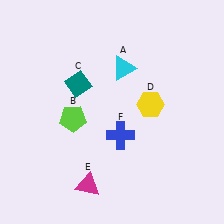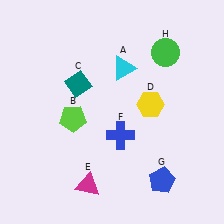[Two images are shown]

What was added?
A blue pentagon (G), a green circle (H) were added in Image 2.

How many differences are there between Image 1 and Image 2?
There are 2 differences between the two images.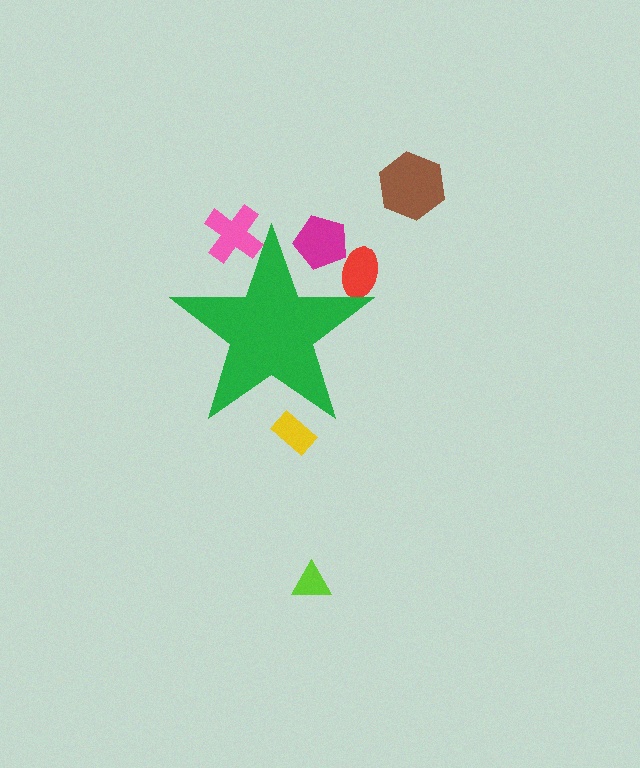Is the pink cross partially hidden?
Yes, the pink cross is partially hidden behind the green star.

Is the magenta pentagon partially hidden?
Yes, the magenta pentagon is partially hidden behind the green star.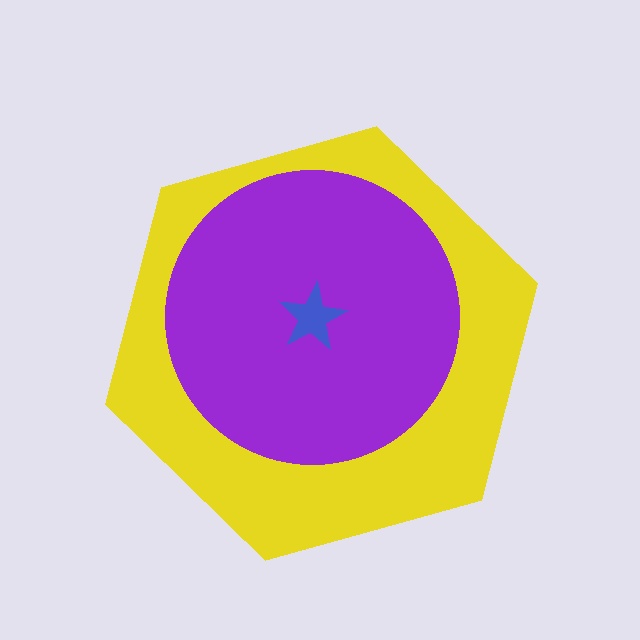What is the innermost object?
The blue star.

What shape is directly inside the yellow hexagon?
The purple circle.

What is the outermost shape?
The yellow hexagon.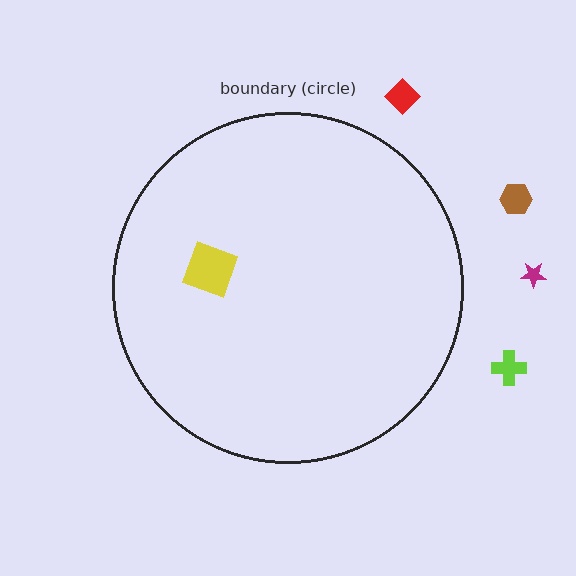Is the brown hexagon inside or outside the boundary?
Outside.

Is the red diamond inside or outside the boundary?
Outside.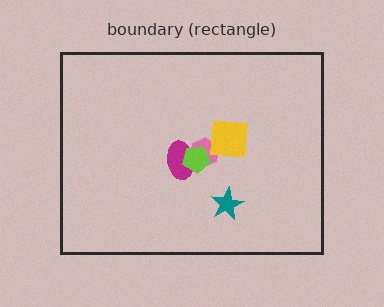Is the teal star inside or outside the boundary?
Inside.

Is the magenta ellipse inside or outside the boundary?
Inside.